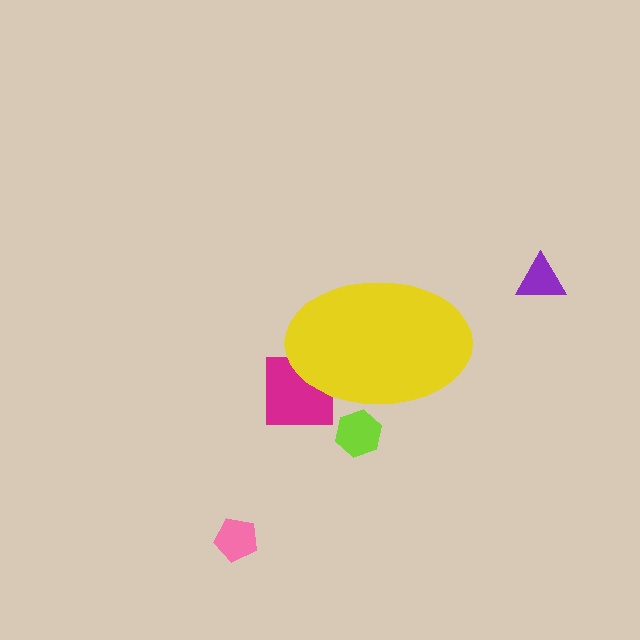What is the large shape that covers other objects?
A yellow ellipse.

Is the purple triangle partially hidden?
No, the purple triangle is fully visible.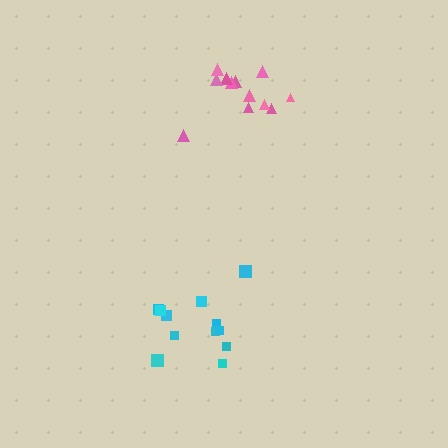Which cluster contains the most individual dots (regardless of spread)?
Pink (12).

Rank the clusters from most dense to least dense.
pink, cyan.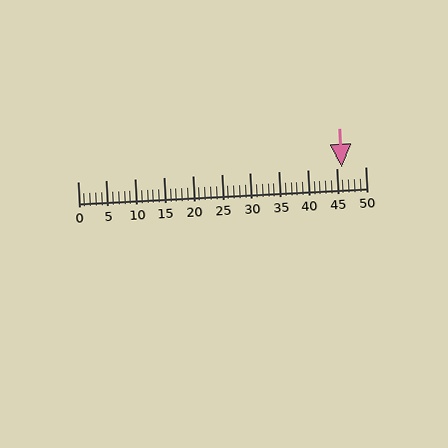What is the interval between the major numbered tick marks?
The major tick marks are spaced 5 units apart.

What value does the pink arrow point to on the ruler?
The pink arrow points to approximately 46.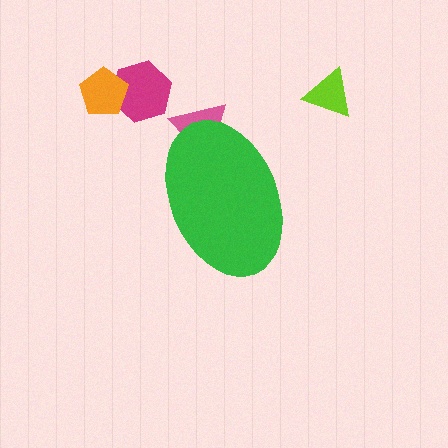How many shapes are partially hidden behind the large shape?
1 shape is partially hidden.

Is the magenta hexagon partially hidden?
No, the magenta hexagon is fully visible.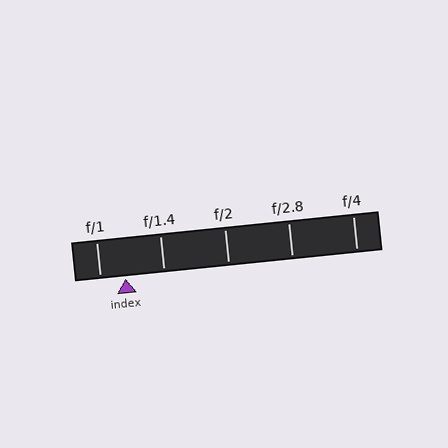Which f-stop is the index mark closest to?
The index mark is closest to f/1.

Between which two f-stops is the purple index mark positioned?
The index mark is between f/1 and f/1.4.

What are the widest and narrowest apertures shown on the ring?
The widest aperture shown is f/1 and the narrowest is f/4.